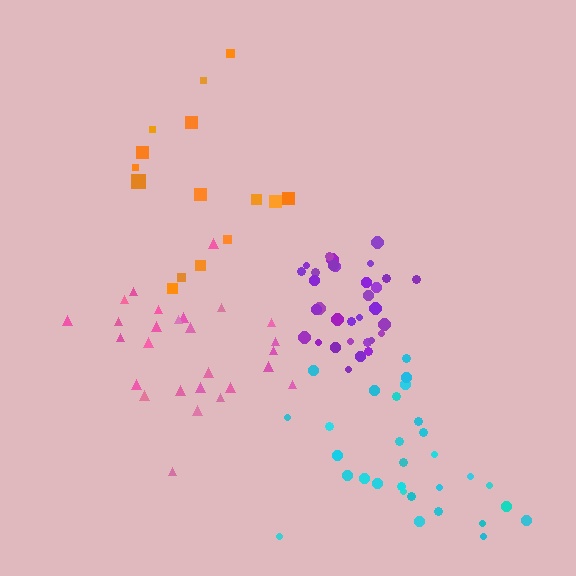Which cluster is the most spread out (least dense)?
Orange.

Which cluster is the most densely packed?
Purple.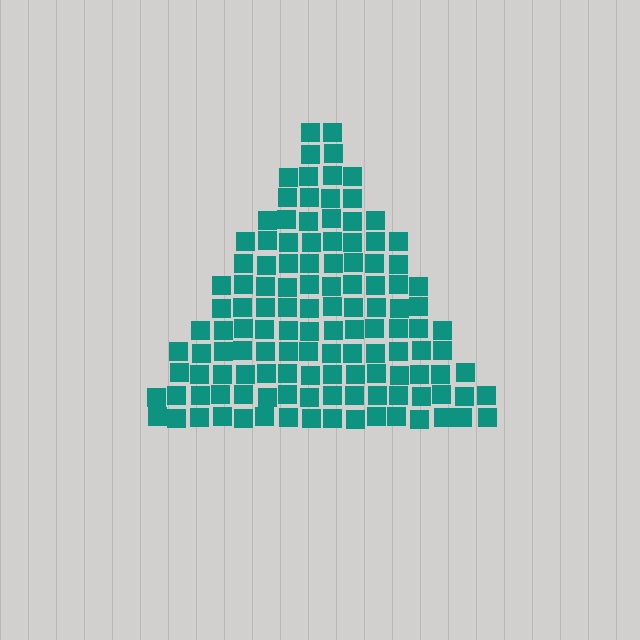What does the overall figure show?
The overall figure shows a triangle.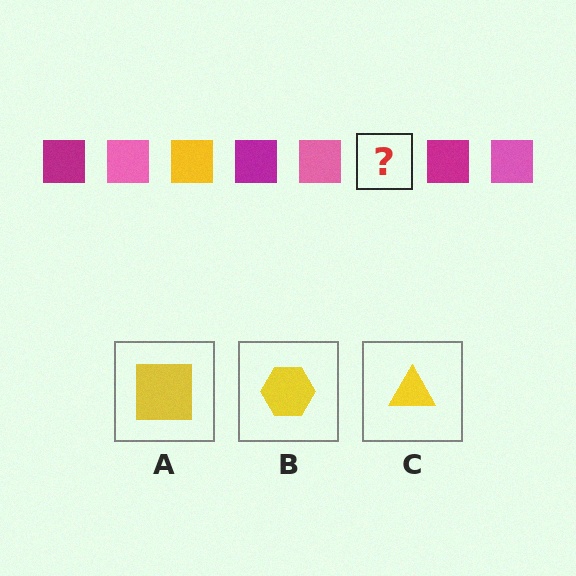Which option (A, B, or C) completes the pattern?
A.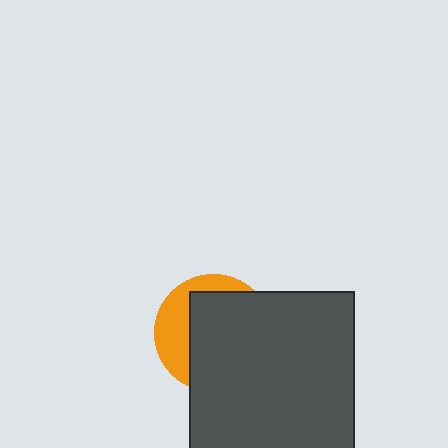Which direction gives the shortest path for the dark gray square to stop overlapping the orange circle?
Moving right gives the shortest separation.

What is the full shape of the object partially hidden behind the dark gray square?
The partially hidden object is an orange circle.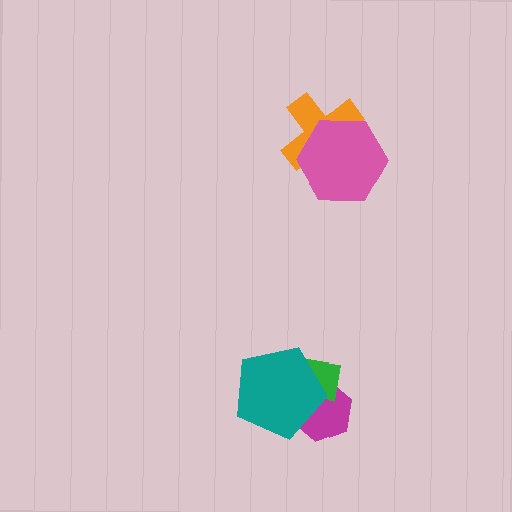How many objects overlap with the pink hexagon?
1 object overlaps with the pink hexagon.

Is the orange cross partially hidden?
Yes, it is partially covered by another shape.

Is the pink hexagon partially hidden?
No, no other shape covers it.